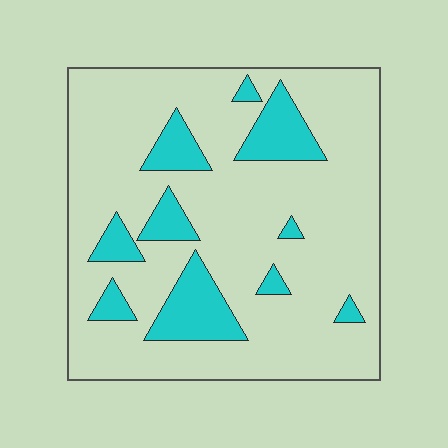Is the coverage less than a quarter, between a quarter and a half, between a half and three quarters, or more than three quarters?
Less than a quarter.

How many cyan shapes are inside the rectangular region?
10.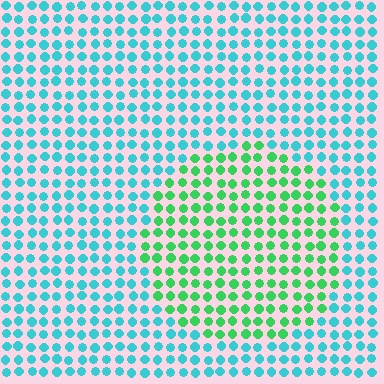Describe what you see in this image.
The image is filled with small cyan elements in a uniform arrangement. A circle-shaped region is visible where the elements are tinted to a slightly different hue, forming a subtle color boundary.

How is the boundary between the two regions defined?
The boundary is defined purely by a slight shift in hue (about 49 degrees). Spacing, size, and orientation are identical on both sides.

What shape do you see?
I see a circle.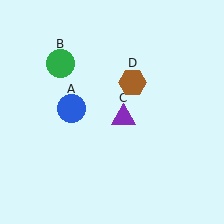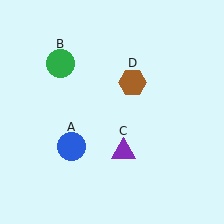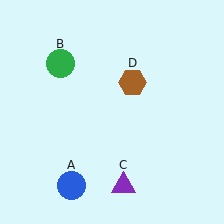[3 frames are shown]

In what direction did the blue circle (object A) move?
The blue circle (object A) moved down.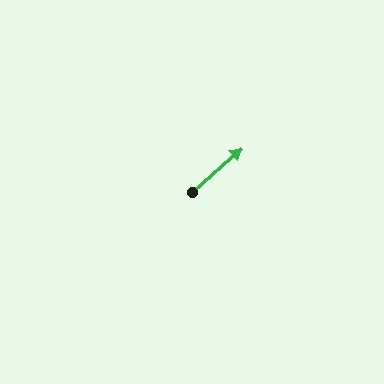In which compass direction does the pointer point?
Northeast.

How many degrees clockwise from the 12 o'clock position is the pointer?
Approximately 49 degrees.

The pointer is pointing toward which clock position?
Roughly 2 o'clock.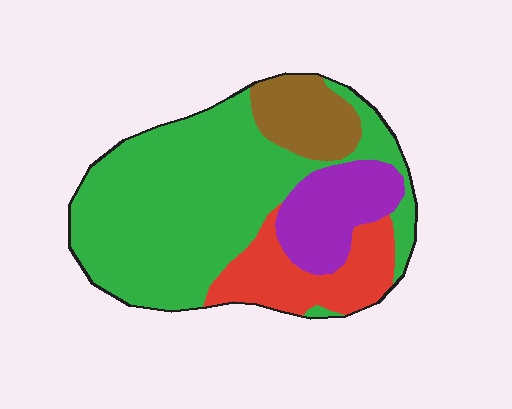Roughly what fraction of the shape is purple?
Purple covers about 15% of the shape.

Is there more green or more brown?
Green.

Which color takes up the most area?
Green, at roughly 60%.